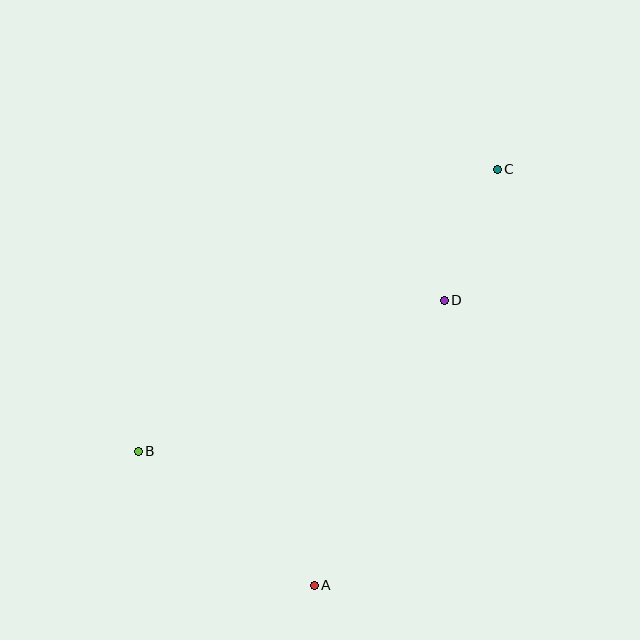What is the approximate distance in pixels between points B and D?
The distance between B and D is approximately 341 pixels.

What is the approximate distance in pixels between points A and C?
The distance between A and C is approximately 454 pixels.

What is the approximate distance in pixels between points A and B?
The distance between A and B is approximately 221 pixels.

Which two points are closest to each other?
Points C and D are closest to each other.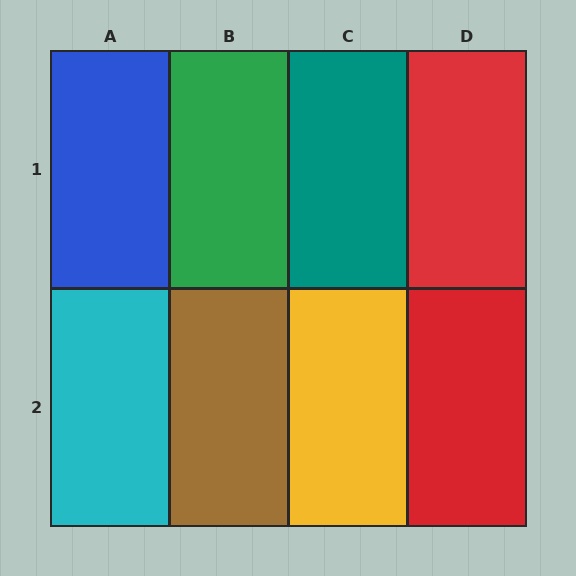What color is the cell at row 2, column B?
Brown.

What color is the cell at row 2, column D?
Red.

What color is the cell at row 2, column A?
Cyan.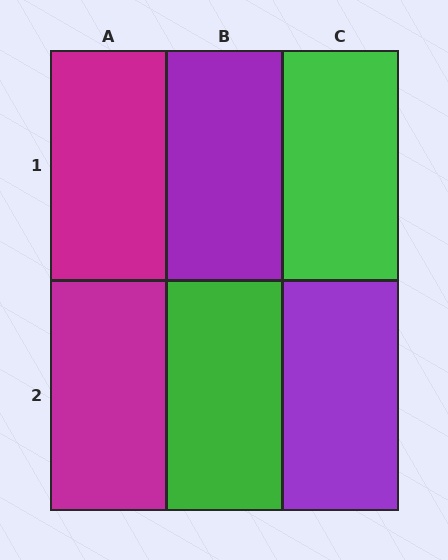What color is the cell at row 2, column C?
Purple.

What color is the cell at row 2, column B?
Green.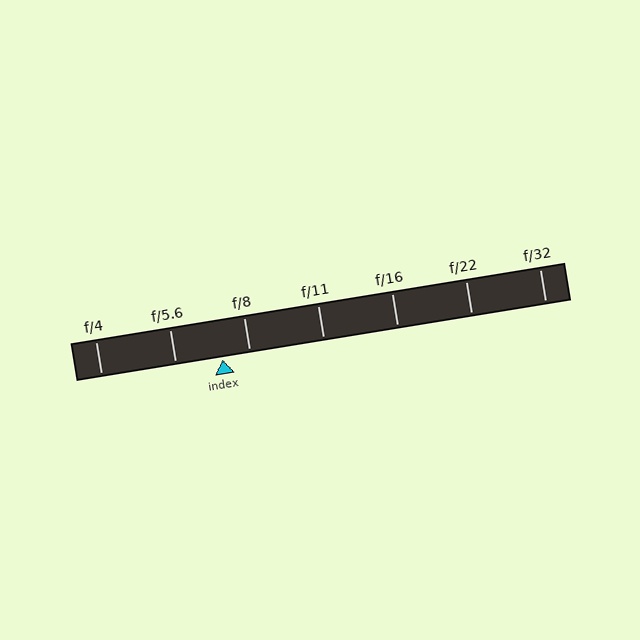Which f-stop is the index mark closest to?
The index mark is closest to f/8.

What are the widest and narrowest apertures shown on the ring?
The widest aperture shown is f/4 and the narrowest is f/32.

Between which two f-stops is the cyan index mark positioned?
The index mark is between f/5.6 and f/8.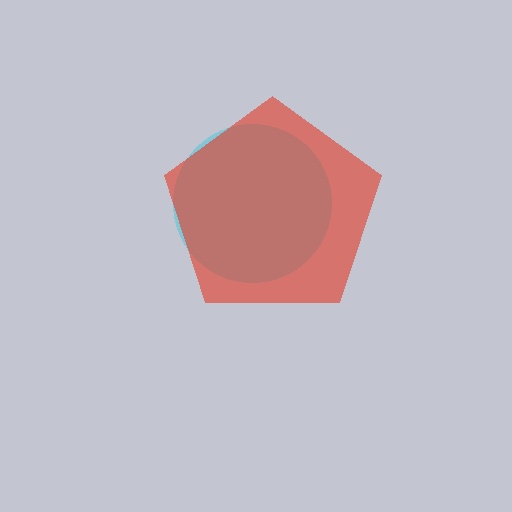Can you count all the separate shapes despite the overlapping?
Yes, there are 2 separate shapes.